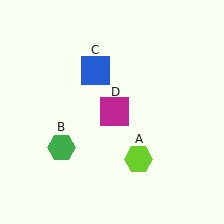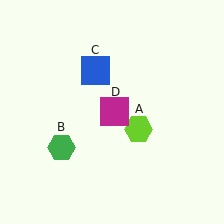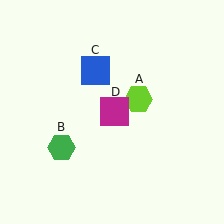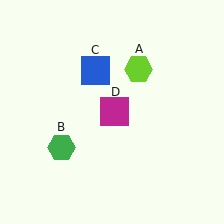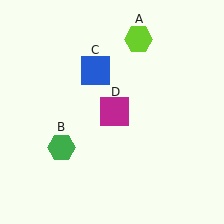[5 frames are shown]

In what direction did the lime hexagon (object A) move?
The lime hexagon (object A) moved up.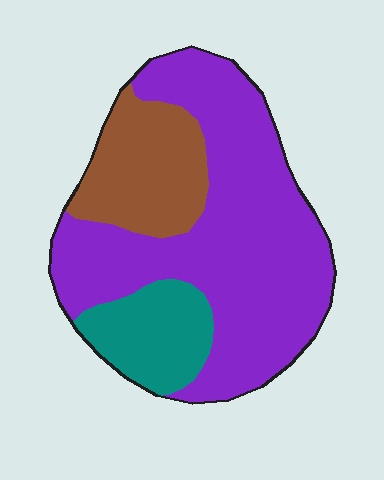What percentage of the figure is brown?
Brown covers 21% of the figure.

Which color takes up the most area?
Purple, at roughly 65%.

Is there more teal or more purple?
Purple.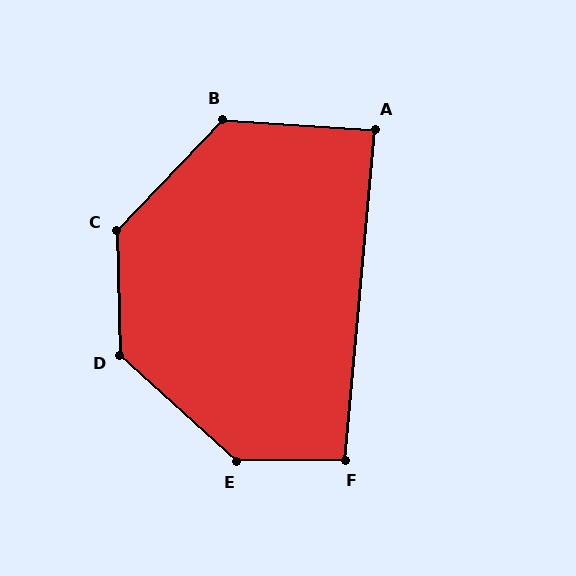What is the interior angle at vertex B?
Approximately 130 degrees (obtuse).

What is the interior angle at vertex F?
Approximately 96 degrees (obtuse).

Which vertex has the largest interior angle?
E, at approximately 137 degrees.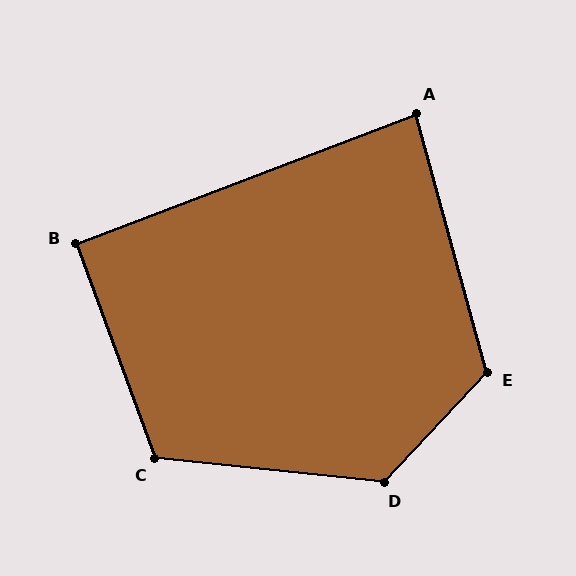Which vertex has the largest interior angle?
D, at approximately 127 degrees.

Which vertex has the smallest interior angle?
A, at approximately 84 degrees.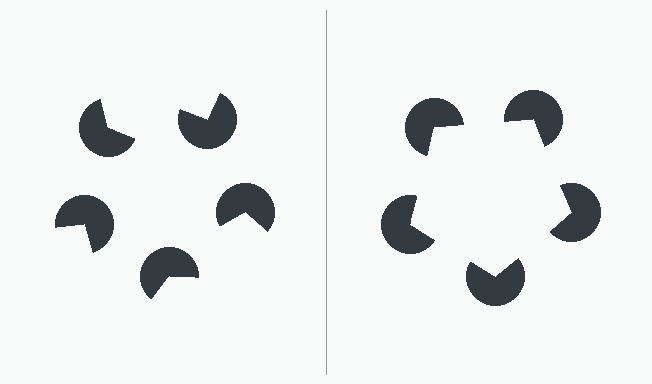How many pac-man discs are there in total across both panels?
10 — 5 on each side.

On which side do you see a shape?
An illusory pentagon appears on the right side. On the left side the wedge cuts are rotated, so no coherent shape forms.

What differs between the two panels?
The pac-man discs are positioned identically on both sides; only the wedge orientations differ. On the right they align to a pentagon; on the left they are misaligned.